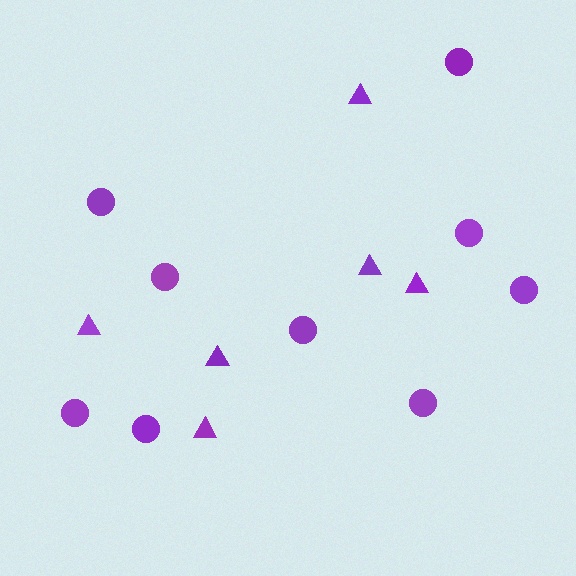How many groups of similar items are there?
There are 2 groups: one group of triangles (6) and one group of circles (9).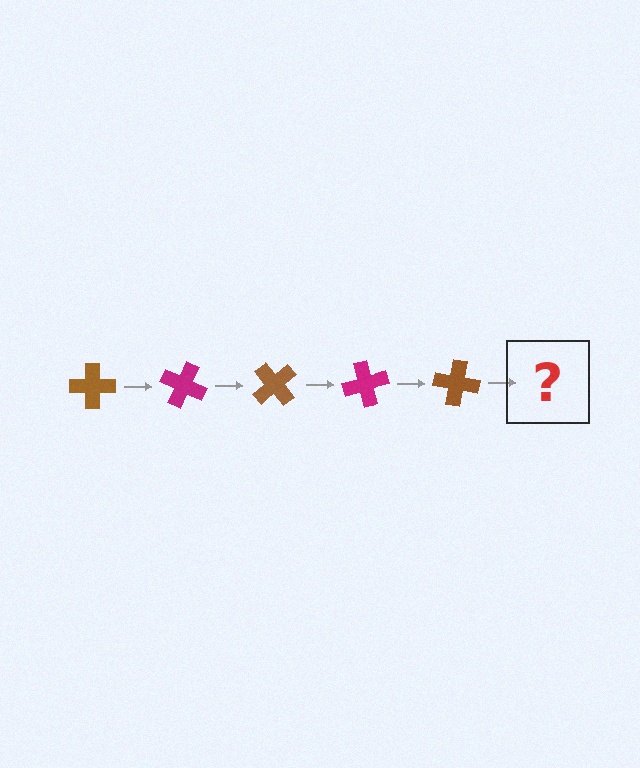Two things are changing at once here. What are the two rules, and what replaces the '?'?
The two rules are that it rotates 25 degrees each step and the color cycles through brown and magenta. The '?' should be a magenta cross, rotated 125 degrees from the start.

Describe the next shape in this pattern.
It should be a magenta cross, rotated 125 degrees from the start.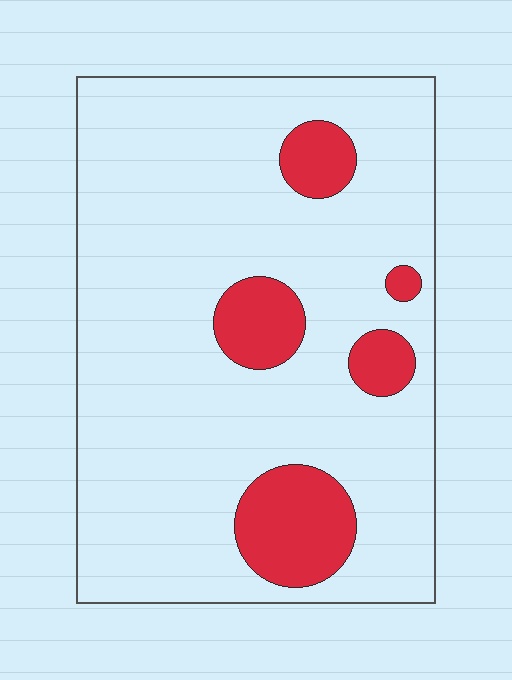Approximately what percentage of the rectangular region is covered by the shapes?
Approximately 15%.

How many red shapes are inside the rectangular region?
5.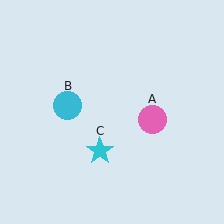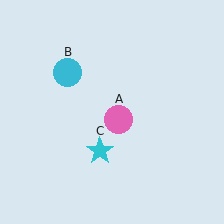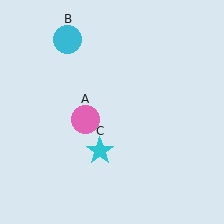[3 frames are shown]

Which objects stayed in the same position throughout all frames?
Cyan star (object C) remained stationary.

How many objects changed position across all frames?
2 objects changed position: pink circle (object A), cyan circle (object B).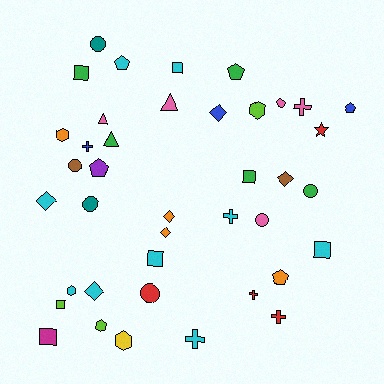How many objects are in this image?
There are 40 objects.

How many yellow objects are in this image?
There is 1 yellow object.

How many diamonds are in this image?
There are 6 diamonds.